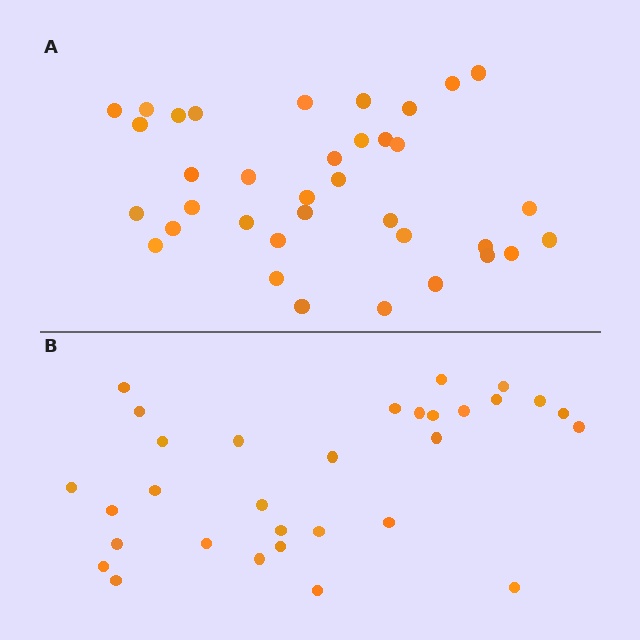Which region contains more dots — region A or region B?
Region A (the top region) has more dots.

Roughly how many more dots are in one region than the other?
Region A has about 5 more dots than region B.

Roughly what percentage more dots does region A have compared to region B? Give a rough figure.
About 15% more.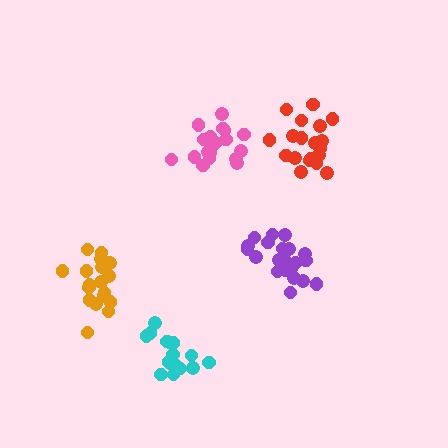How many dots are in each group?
Group 1: 19 dots, Group 2: 19 dots, Group 3: 19 dots, Group 4: 20 dots, Group 5: 21 dots (98 total).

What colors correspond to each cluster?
The clusters are colored: orange, cyan, red, pink, purple.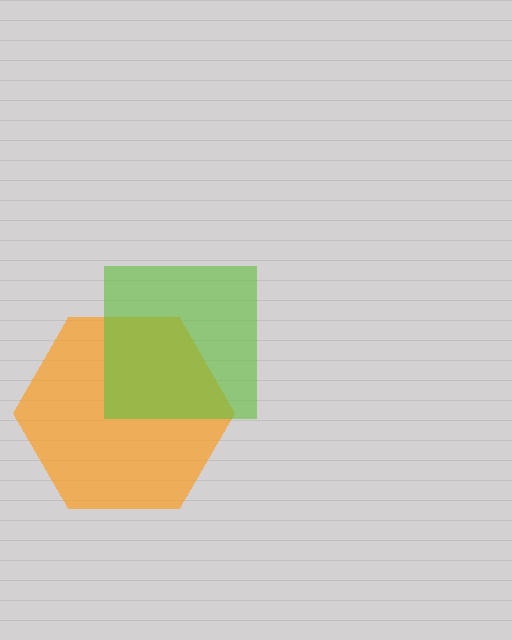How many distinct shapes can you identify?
There are 2 distinct shapes: an orange hexagon, a lime square.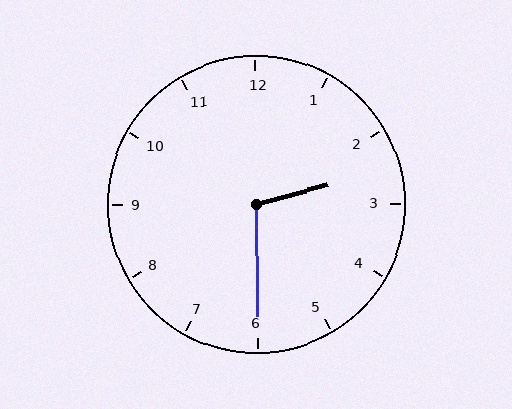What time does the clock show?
2:30.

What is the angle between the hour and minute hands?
Approximately 105 degrees.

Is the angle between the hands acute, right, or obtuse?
It is obtuse.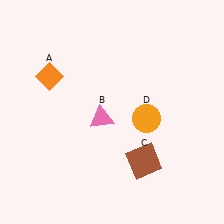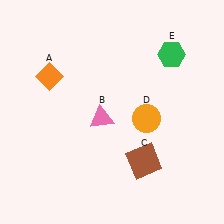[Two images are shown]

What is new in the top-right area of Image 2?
A green hexagon (E) was added in the top-right area of Image 2.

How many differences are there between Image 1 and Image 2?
There is 1 difference between the two images.